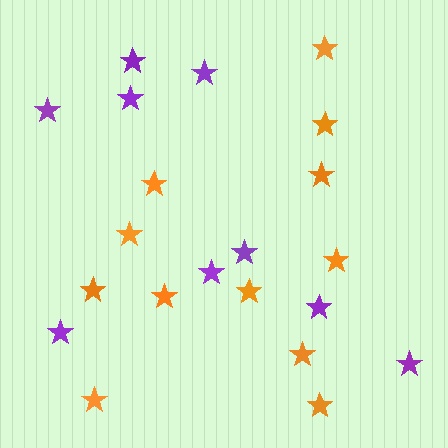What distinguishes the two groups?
There are 2 groups: one group of orange stars (12) and one group of purple stars (9).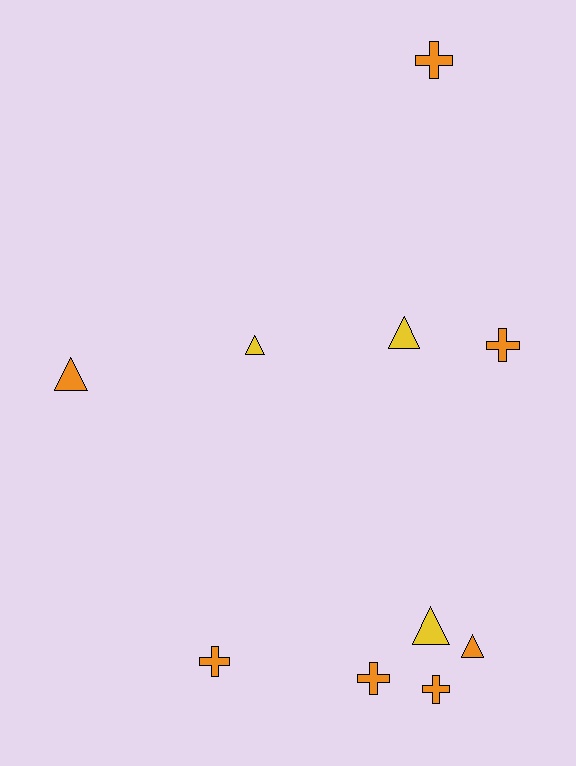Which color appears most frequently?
Orange, with 7 objects.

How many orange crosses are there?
There are 5 orange crosses.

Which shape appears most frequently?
Triangle, with 5 objects.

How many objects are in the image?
There are 10 objects.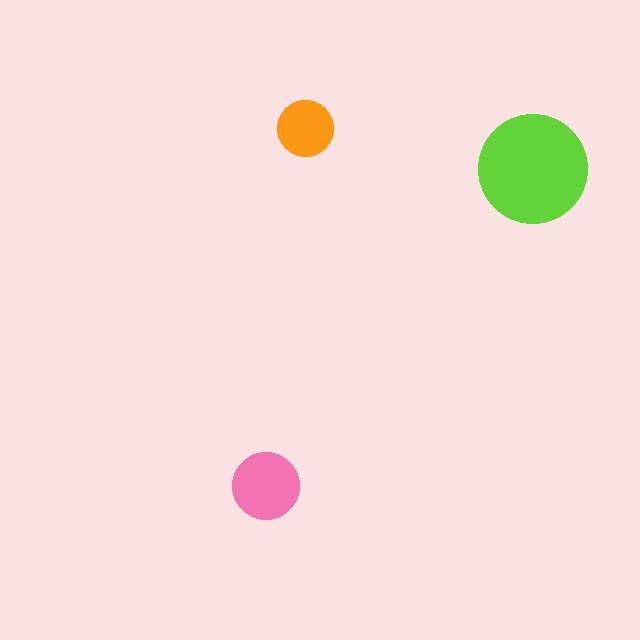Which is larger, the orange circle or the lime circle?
The lime one.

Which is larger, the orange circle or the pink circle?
The pink one.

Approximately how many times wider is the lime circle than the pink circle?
About 1.5 times wider.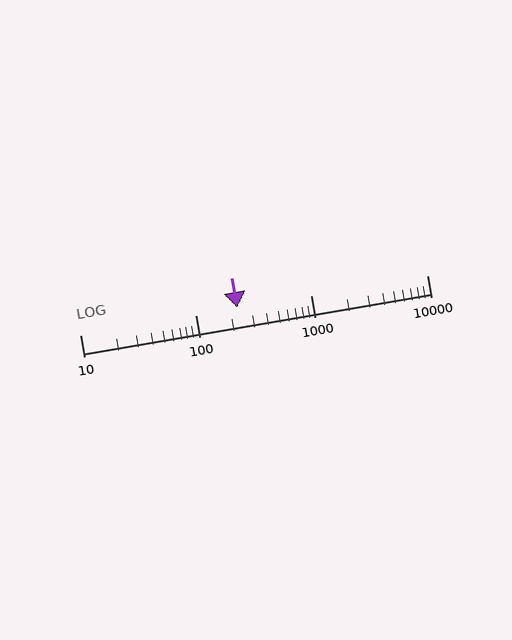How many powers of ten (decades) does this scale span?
The scale spans 3 decades, from 10 to 10000.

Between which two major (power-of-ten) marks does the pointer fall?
The pointer is between 100 and 1000.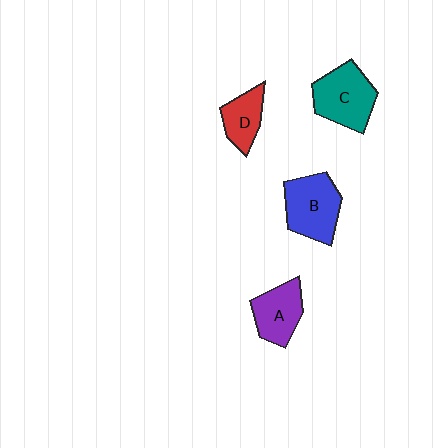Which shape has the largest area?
Shape B (blue).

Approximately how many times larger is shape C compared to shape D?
Approximately 1.6 times.